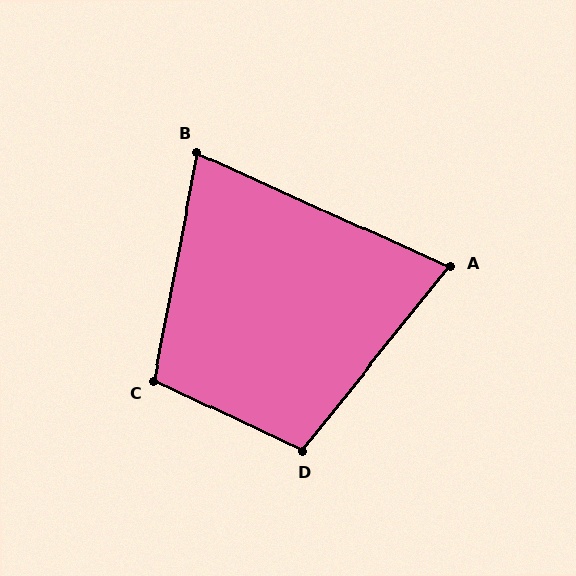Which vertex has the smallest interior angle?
A, at approximately 76 degrees.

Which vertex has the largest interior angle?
C, at approximately 104 degrees.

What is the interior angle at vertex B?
Approximately 76 degrees (acute).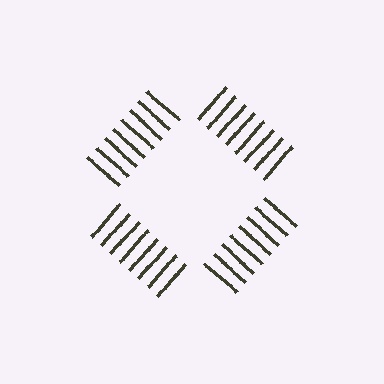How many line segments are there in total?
32 — 8 along each of the 4 edges.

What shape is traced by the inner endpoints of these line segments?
An illusory square — the line segments terminate on its edges but no continuous stroke is drawn.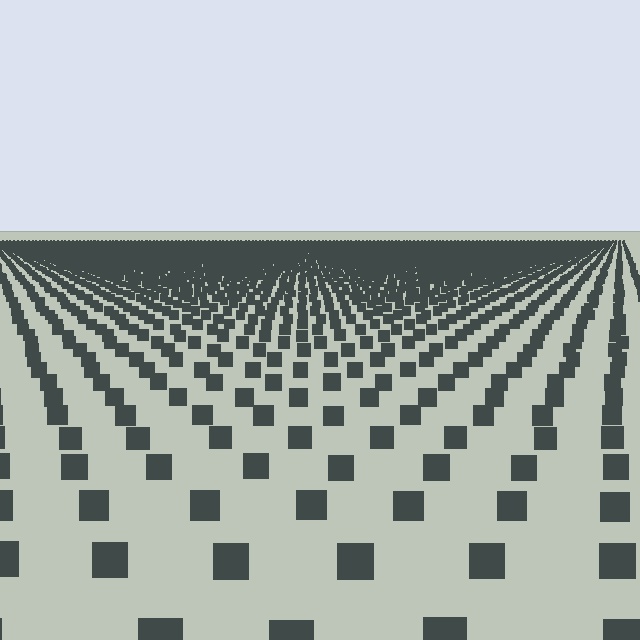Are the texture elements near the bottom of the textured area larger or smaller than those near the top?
Larger. Near the bottom, elements are closer to the viewer and appear at a bigger on-screen size.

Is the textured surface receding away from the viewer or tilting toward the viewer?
The surface is receding away from the viewer. Texture elements get smaller and denser toward the top.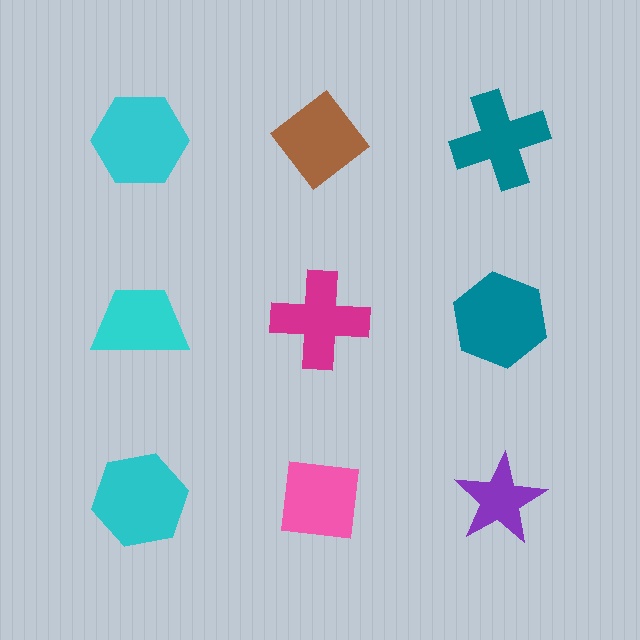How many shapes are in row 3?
3 shapes.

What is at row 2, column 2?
A magenta cross.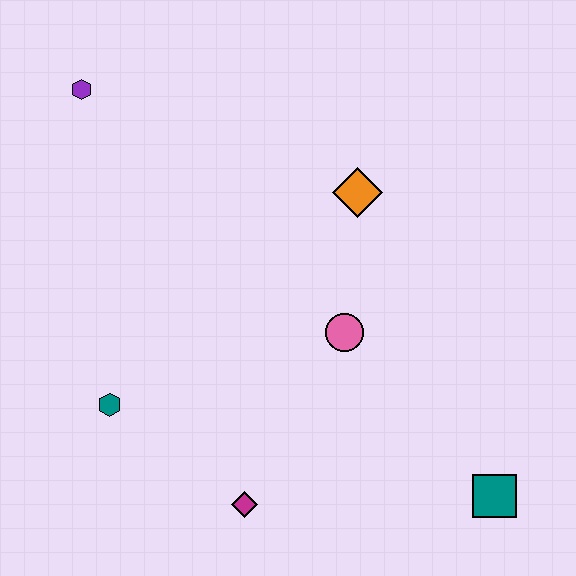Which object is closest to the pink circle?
The orange diamond is closest to the pink circle.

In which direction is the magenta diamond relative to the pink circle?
The magenta diamond is below the pink circle.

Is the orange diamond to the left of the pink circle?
No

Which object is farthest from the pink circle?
The purple hexagon is farthest from the pink circle.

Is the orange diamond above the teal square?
Yes